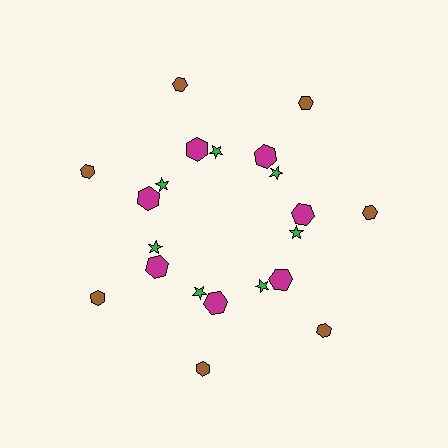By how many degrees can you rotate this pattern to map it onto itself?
The pattern maps onto itself every 51 degrees of rotation.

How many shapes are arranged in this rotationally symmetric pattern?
There are 21 shapes, arranged in 7 groups of 3.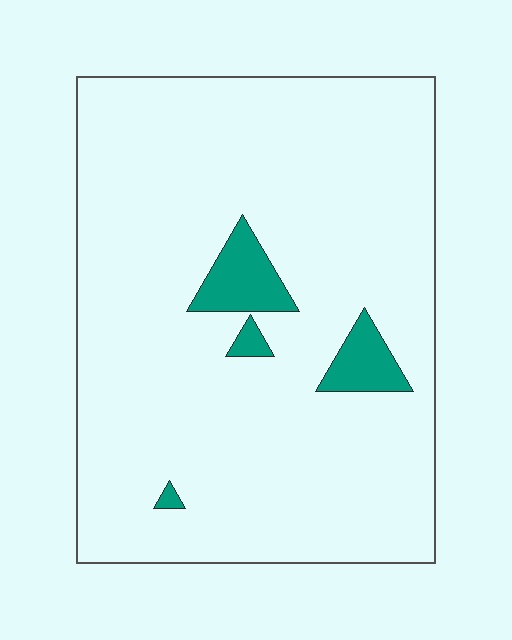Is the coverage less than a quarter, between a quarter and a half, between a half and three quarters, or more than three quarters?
Less than a quarter.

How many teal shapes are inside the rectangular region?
4.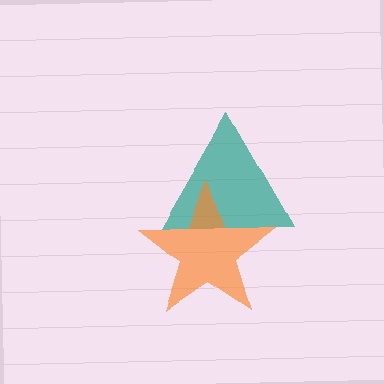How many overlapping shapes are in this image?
There are 2 overlapping shapes in the image.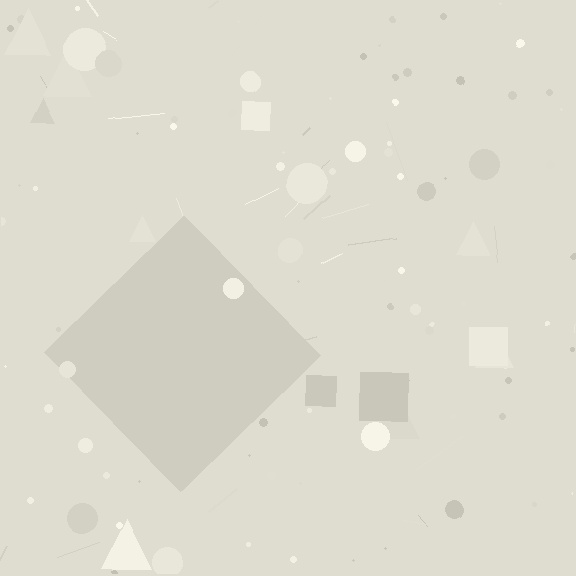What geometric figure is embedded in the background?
A diamond is embedded in the background.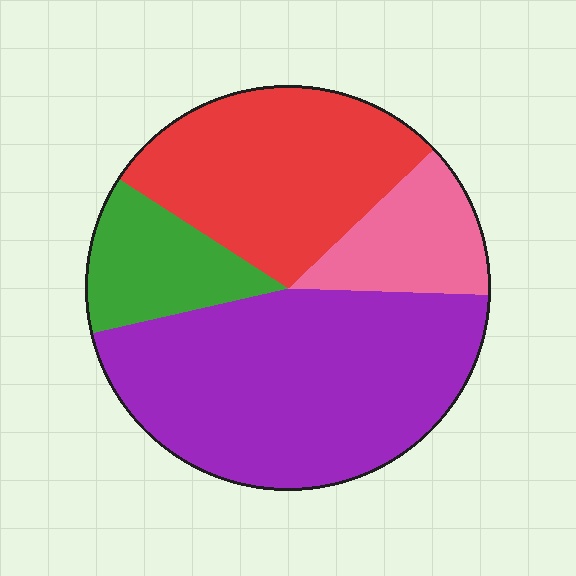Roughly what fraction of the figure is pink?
Pink covers 13% of the figure.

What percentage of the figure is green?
Green covers 13% of the figure.